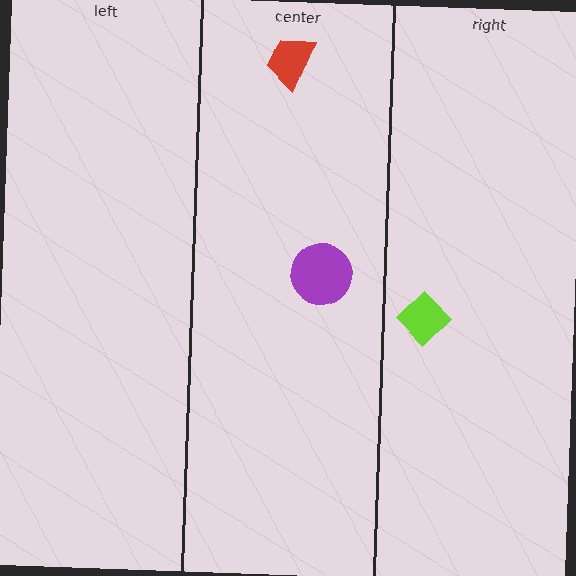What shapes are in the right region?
The lime diamond.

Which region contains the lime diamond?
The right region.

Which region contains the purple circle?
The center region.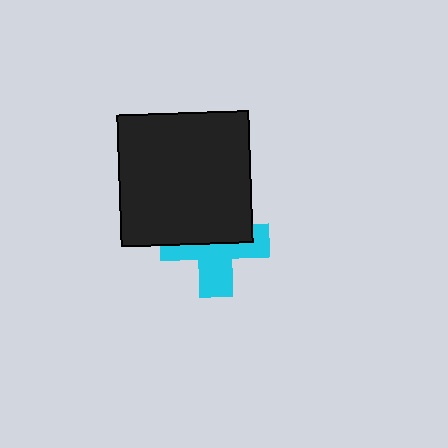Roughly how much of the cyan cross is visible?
About half of it is visible (roughly 53%).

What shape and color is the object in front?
The object in front is a black square.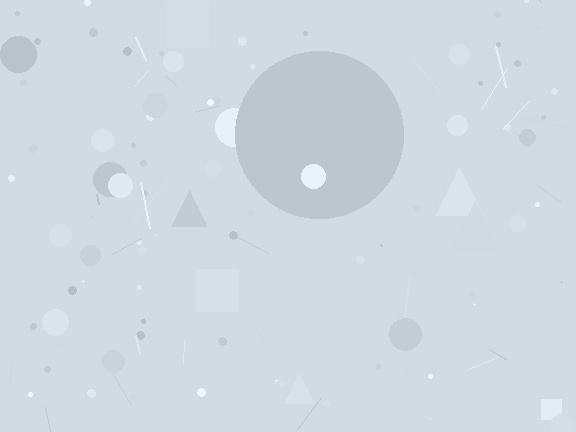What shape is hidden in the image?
A circle is hidden in the image.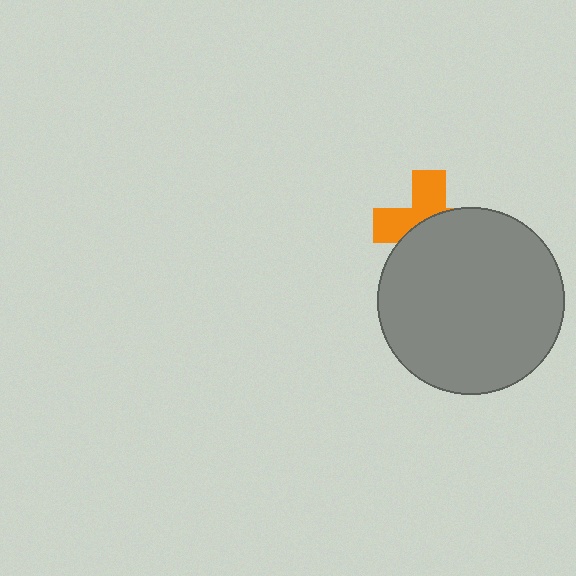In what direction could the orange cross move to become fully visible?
The orange cross could move up. That would shift it out from behind the gray circle entirely.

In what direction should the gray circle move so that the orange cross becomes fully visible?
The gray circle should move down. That is the shortest direction to clear the overlap and leave the orange cross fully visible.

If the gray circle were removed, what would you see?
You would see the complete orange cross.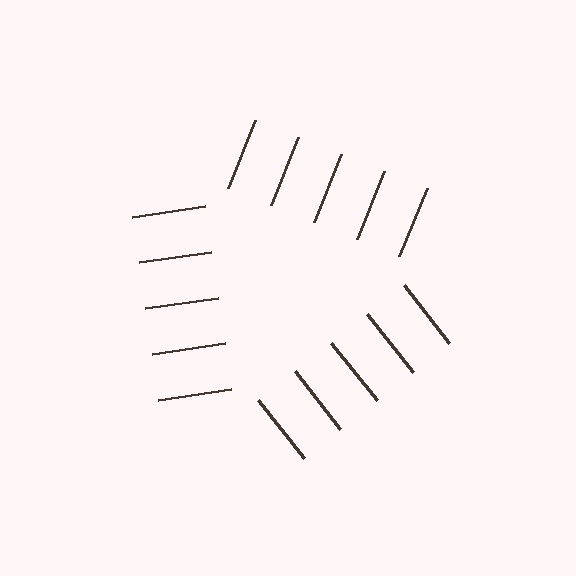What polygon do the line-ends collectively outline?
An illusory triangle — the line segments terminate on its edges but no continuous stroke is drawn.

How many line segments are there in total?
15 — 5 along each of the 3 edges.